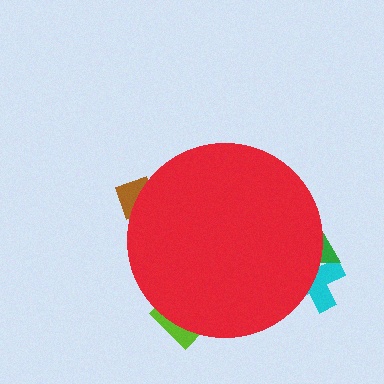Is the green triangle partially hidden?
Yes, the green triangle is partially hidden behind the red circle.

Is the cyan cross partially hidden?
Yes, the cyan cross is partially hidden behind the red circle.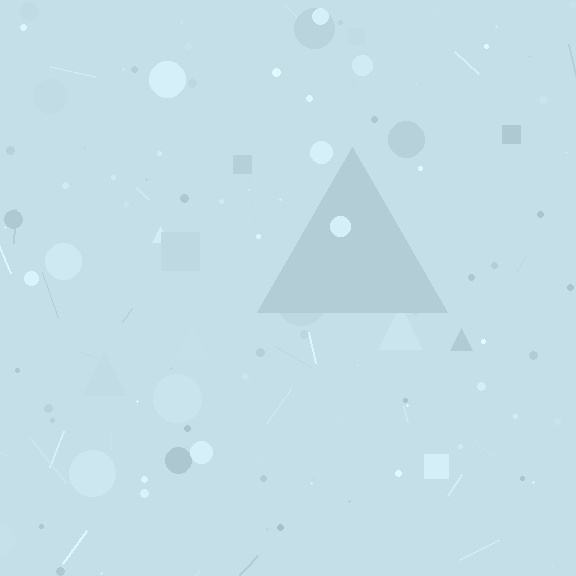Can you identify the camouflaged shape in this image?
The camouflaged shape is a triangle.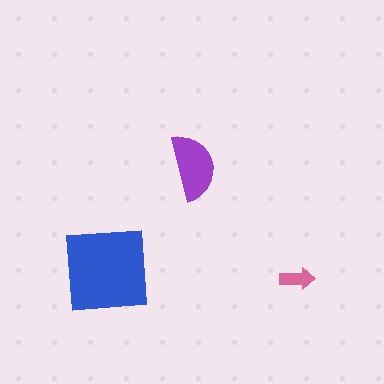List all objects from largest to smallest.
The blue square, the purple semicircle, the pink arrow.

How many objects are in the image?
There are 3 objects in the image.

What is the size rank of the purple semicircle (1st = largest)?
2nd.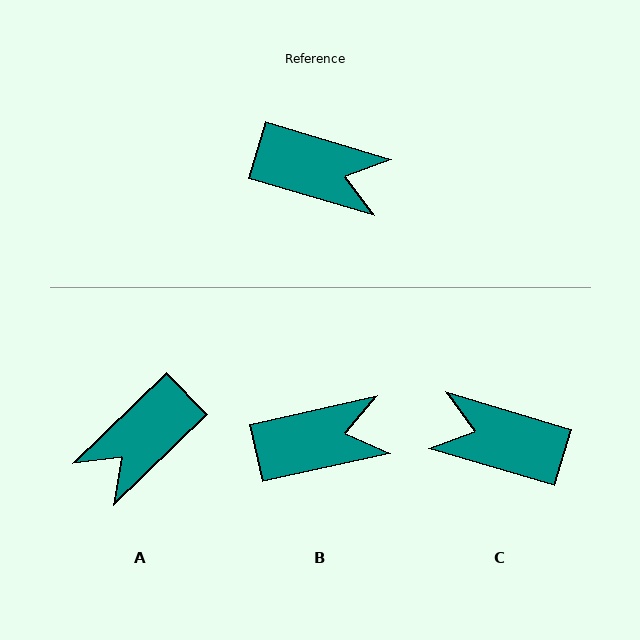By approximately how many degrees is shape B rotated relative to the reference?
Approximately 29 degrees counter-clockwise.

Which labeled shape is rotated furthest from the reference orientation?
C, about 180 degrees away.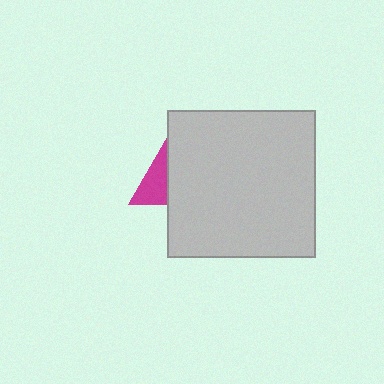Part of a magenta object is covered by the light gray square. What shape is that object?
It is a triangle.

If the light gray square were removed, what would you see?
You would see the complete magenta triangle.